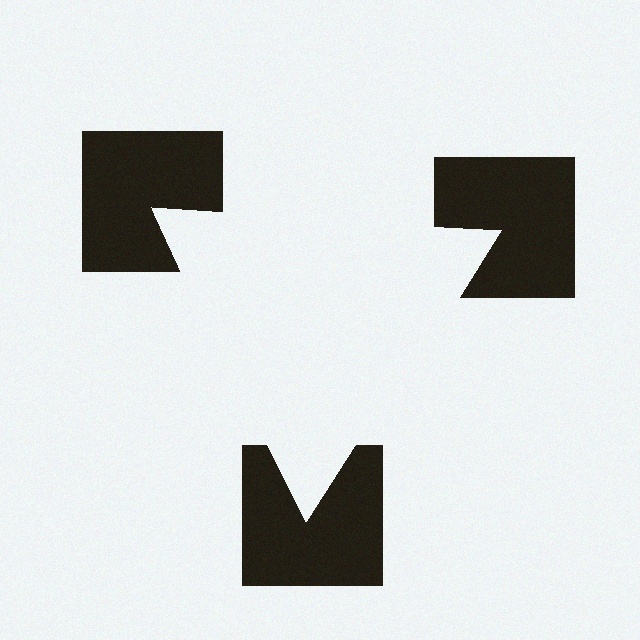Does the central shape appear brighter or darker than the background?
It typically appears slightly brighter than the background, even though no actual brightness change is drawn.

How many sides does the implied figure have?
3 sides.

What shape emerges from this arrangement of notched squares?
An illusory triangle — its edges are inferred from the aligned wedge cuts in the notched squares, not physically drawn.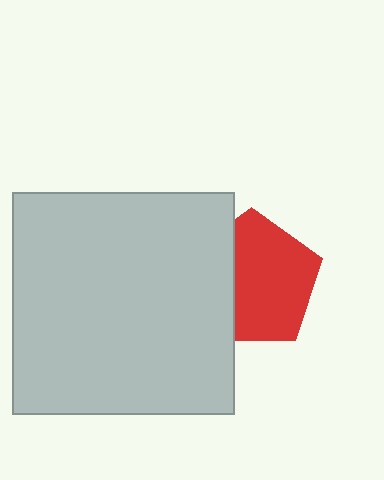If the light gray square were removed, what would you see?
You would see the complete red pentagon.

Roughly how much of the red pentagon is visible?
Most of it is visible (roughly 66%).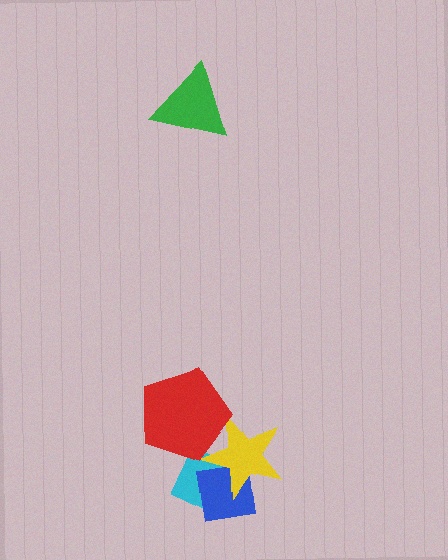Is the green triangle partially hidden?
No, no other shape covers it.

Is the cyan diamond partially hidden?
Yes, it is partially covered by another shape.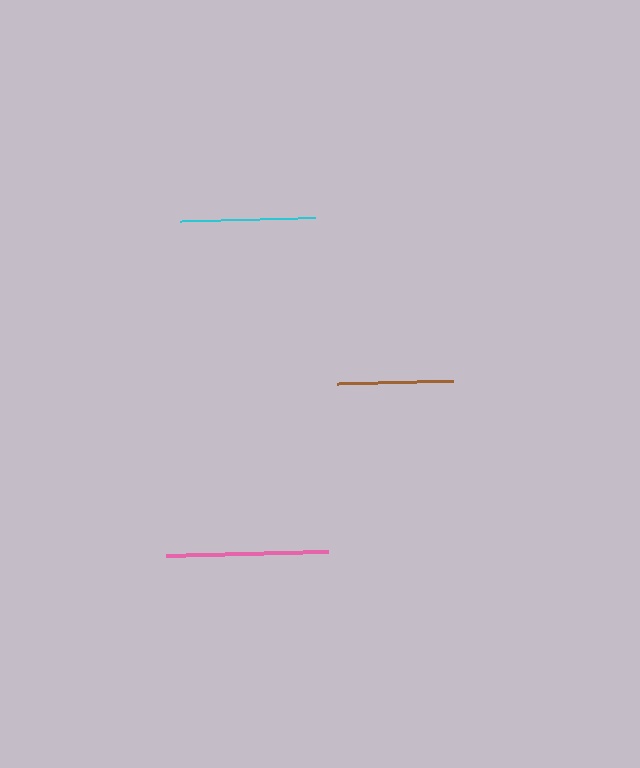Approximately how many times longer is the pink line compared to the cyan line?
The pink line is approximately 1.2 times the length of the cyan line.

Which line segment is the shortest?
The brown line is the shortest at approximately 116 pixels.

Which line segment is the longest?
The pink line is the longest at approximately 163 pixels.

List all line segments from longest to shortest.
From longest to shortest: pink, cyan, brown.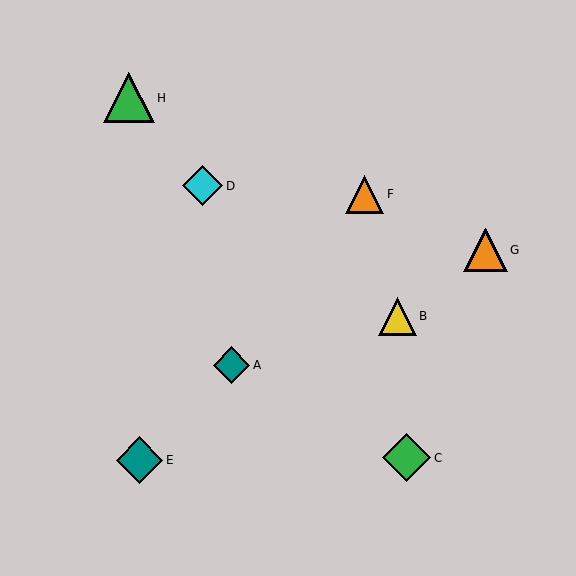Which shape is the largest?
The green triangle (labeled H) is the largest.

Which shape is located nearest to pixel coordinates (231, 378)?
The teal diamond (labeled A) at (231, 365) is nearest to that location.